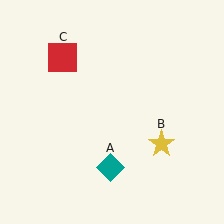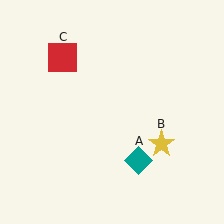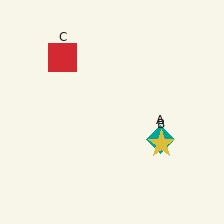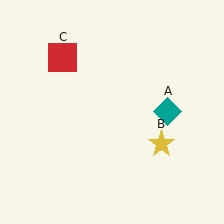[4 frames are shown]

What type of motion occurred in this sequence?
The teal diamond (object A) rotated counterclockwise around the center of the scene.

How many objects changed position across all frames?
1 object changed position: teal diamond (object A).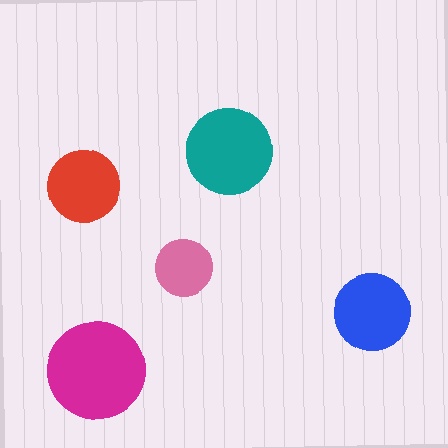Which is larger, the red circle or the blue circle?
The blue one.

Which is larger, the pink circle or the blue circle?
The blue one.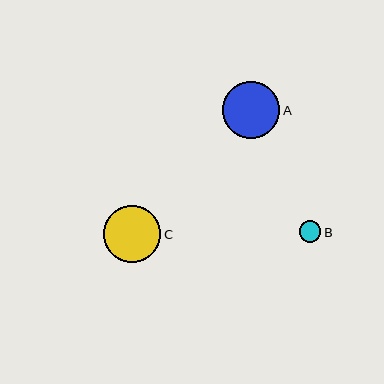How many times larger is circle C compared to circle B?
Circle C is approximately 2.7 times the size of circle B.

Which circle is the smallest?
Circle B is the smallest with a size of approximately 21 pixels.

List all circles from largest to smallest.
From largest to smallest: C, A, B.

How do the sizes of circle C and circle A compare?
Circle C and circle A are approximately the same size.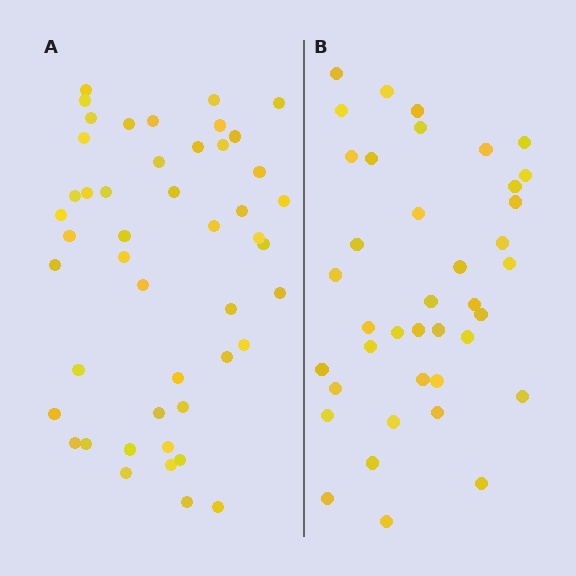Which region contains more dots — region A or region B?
Region A (the left region) has more dots.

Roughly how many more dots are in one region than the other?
Region A has roughly 8 or so more dots than region B.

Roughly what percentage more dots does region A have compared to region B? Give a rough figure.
About 20% more.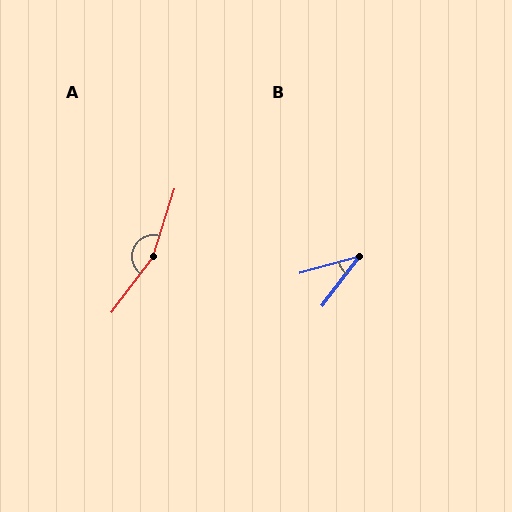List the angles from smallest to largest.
B (38°), A (161°).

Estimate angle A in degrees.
Approximately 161 degrees.